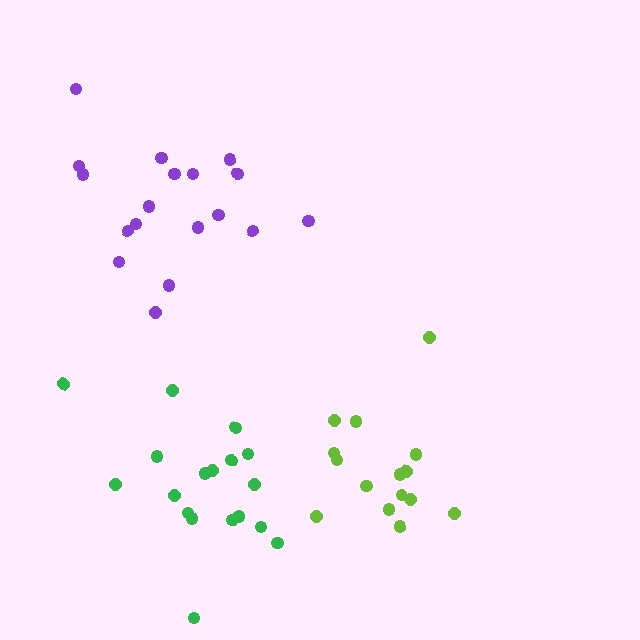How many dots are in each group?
Group 1: 18 dots, Group 2: 18 dots, Group 3: 15 dots (51 total).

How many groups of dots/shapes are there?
There are 3 groups.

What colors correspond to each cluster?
The clusters are colored: purple, green, lime.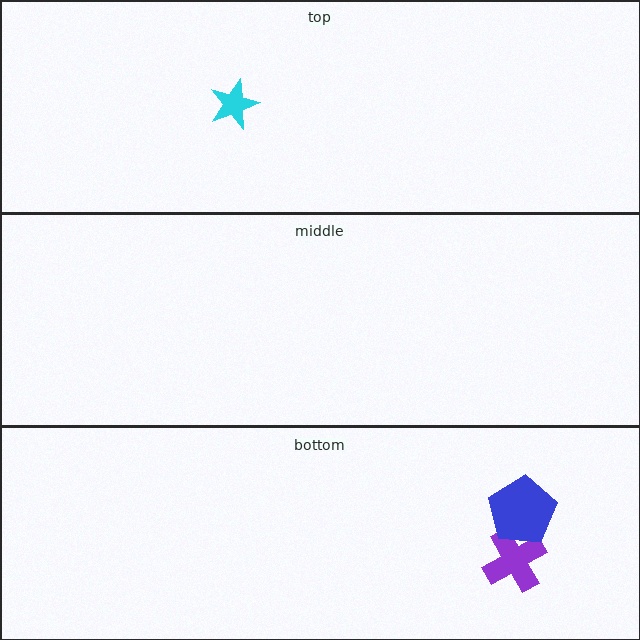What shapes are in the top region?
The cyan star.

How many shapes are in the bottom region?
2.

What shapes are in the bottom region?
The purple cross, the blue pentagon.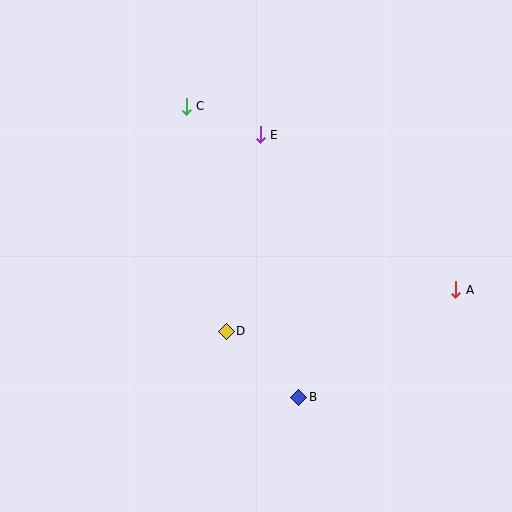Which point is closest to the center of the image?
Point D at (226, 331) is closest to the center.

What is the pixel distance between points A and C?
The distance between A and C is 326 pixels.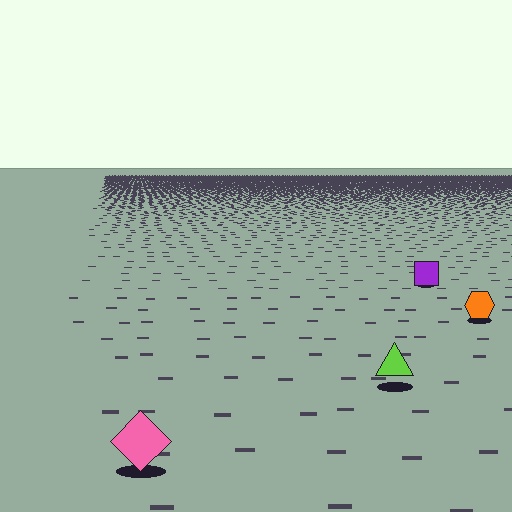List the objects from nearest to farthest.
From nearest to farthest: the pink diamond, the lime triangle, the orange hexagon, the purple square.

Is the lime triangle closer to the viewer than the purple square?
Yes. The lime triangle is closer — you can tell from the texture gradient: the ground texture is coarser near it.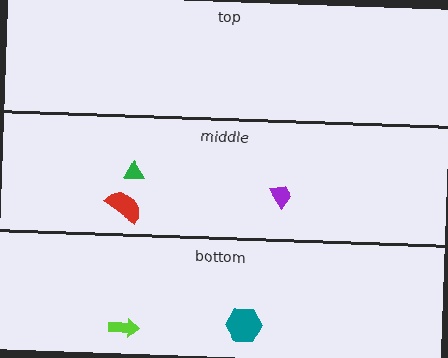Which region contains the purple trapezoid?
The middle region.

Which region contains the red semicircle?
The middle region.